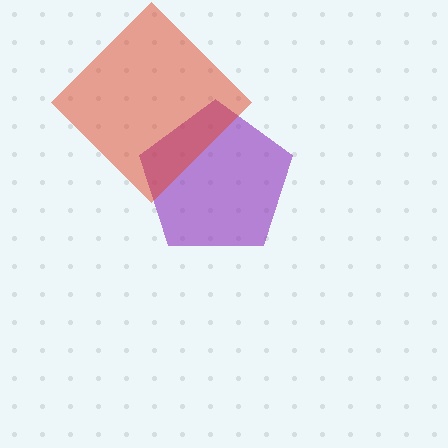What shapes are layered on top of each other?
The layered shapes are: a purple pentagon, a red diamond.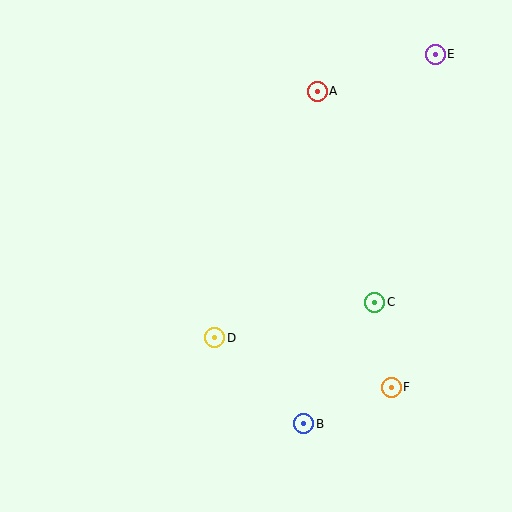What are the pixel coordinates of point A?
Point A is at (317, 91).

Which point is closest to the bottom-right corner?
Point F is closest to the bottom-right corner.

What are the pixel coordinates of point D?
Point D is at (215, 338).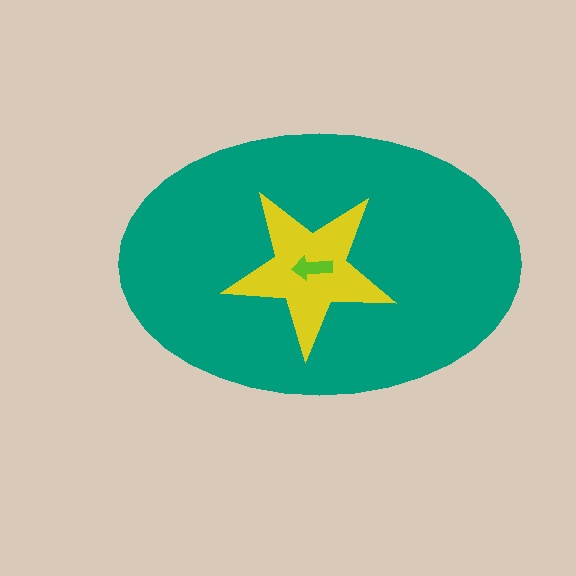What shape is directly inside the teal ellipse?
The yellow star.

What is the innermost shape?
The lime arrow.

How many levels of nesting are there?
3.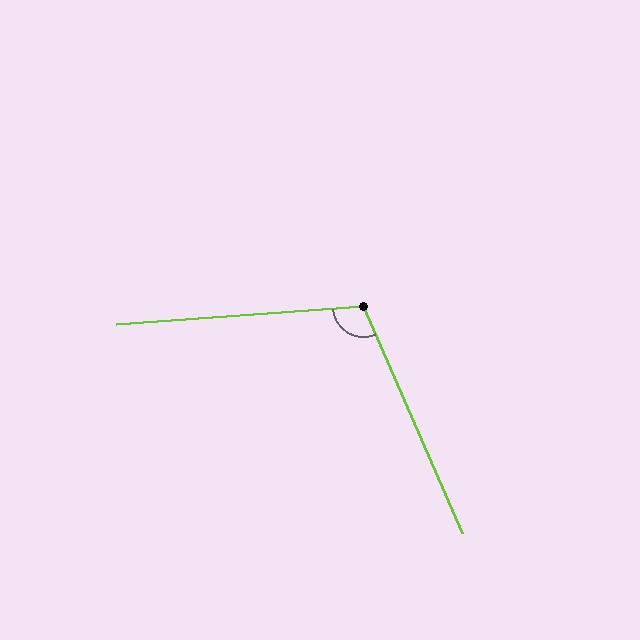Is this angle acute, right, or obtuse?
It is obtuse.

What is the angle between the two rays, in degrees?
Approximately 109 degrees.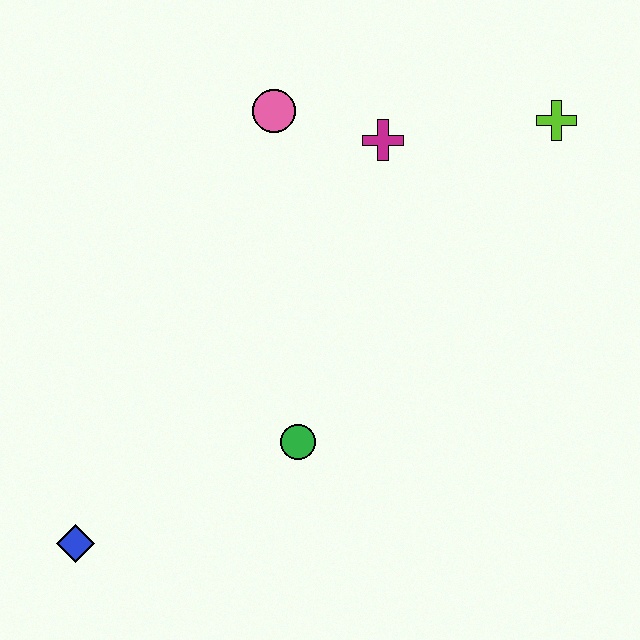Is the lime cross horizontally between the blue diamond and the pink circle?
No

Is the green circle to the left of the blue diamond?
No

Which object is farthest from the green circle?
The lime cross is farthest from the green circle.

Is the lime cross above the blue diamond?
Yes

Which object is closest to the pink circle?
The magenta cross is closest to the pink circle.